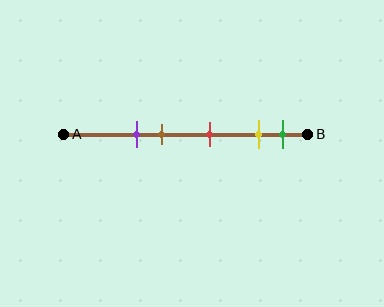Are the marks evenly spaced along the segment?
No, the marks are not evenly spaced.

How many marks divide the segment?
There are 5 marks dividing the segment.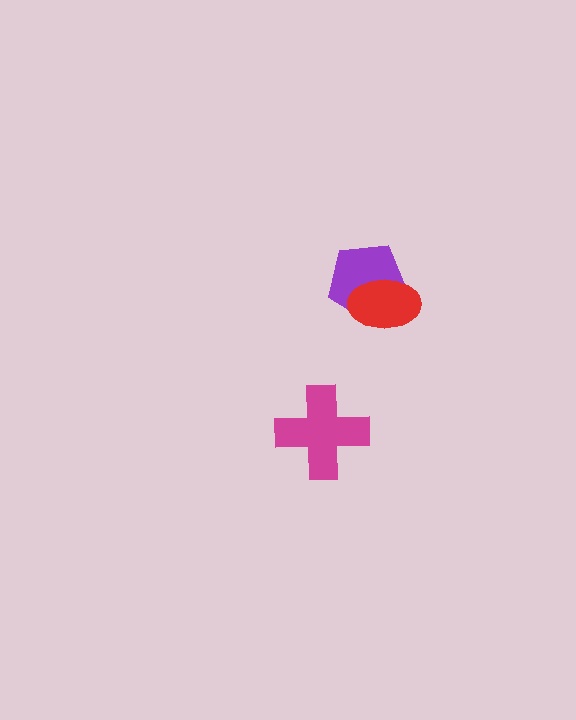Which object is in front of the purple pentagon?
The red ellipse is in front of the purple pentagon.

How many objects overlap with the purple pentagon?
1 object overlaps with the purple pentagon.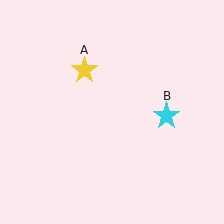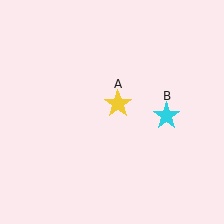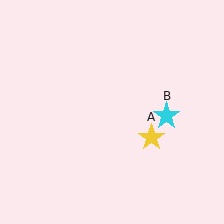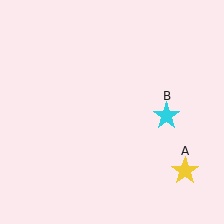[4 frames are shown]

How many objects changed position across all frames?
1 object changed position: yellow star (object A).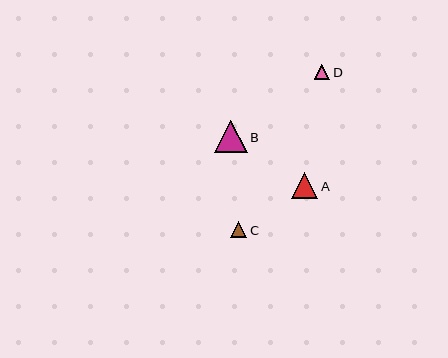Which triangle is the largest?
Triangle B is the largest with a size of approximately 32 pixels.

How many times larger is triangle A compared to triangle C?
Triangle A is approximately 1.6 times the size of triangle C.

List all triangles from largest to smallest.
From largest to smallest: B, A, C, D.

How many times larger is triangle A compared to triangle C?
Triangle A is approximately 1.6 times the size of triangle C.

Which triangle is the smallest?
Triangle D is the smallest with a size of approximately 15 pixels.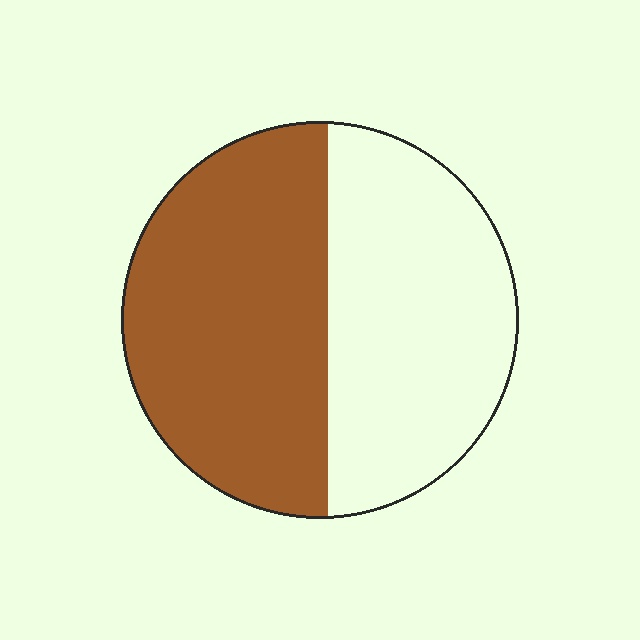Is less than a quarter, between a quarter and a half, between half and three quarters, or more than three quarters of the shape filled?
Between half and three quarters.